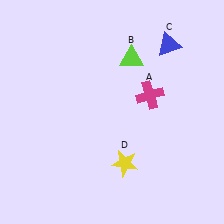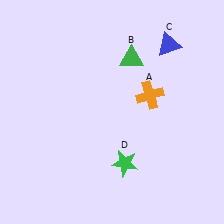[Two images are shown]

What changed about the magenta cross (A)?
In Image 1, A is magenta. In Image 2, it changed to orange.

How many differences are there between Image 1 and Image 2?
There are 3 differences between the two images.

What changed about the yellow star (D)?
In Image 1, D is yellow. In Image 2, it changed to green.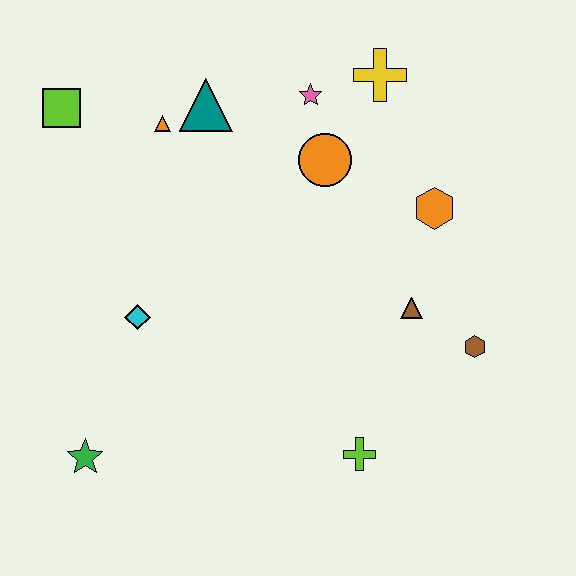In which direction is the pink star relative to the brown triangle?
The pink star is above the brown triangle.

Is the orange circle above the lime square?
No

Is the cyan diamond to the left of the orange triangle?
Yes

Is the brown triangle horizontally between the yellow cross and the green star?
No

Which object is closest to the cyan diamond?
The green star is closest to the cyan diamond.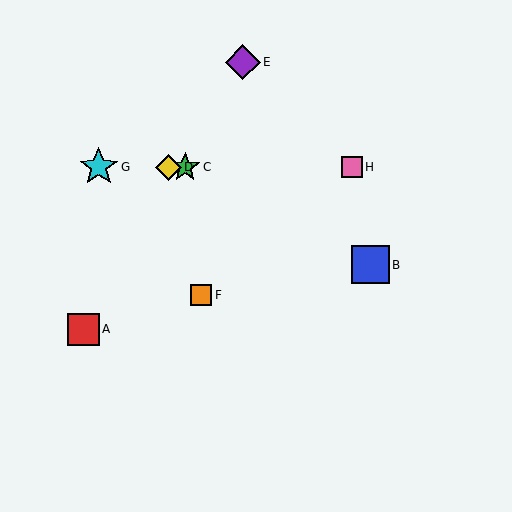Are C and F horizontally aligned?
No, C is at y≈167 and F is at y≈295.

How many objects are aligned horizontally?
4 objects (C, D, G, H) are aligned horizontally.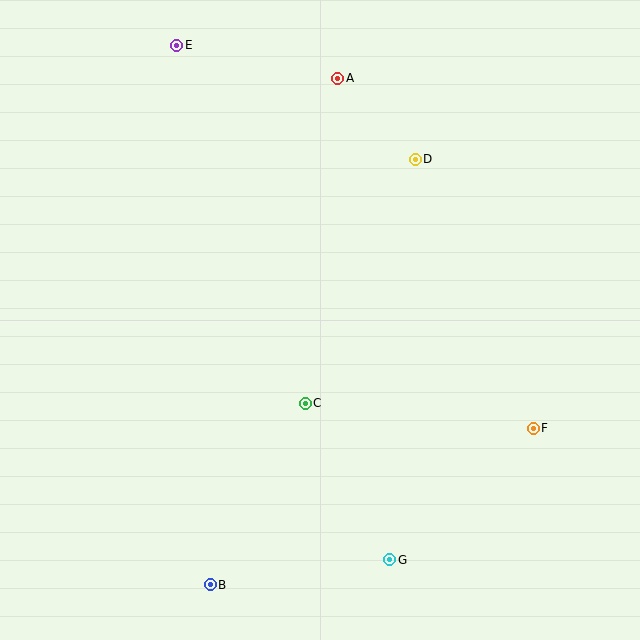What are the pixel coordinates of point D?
Point D is at (415, 159).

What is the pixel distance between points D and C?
The distance between D and C is 268 pixels.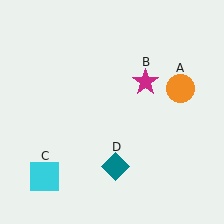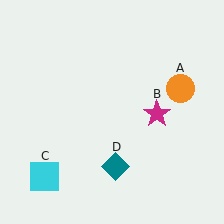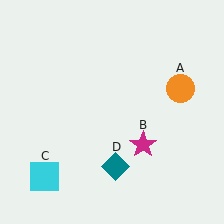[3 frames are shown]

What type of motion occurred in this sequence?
The magenta star (object B) rotated clockwise around the center of the scene.